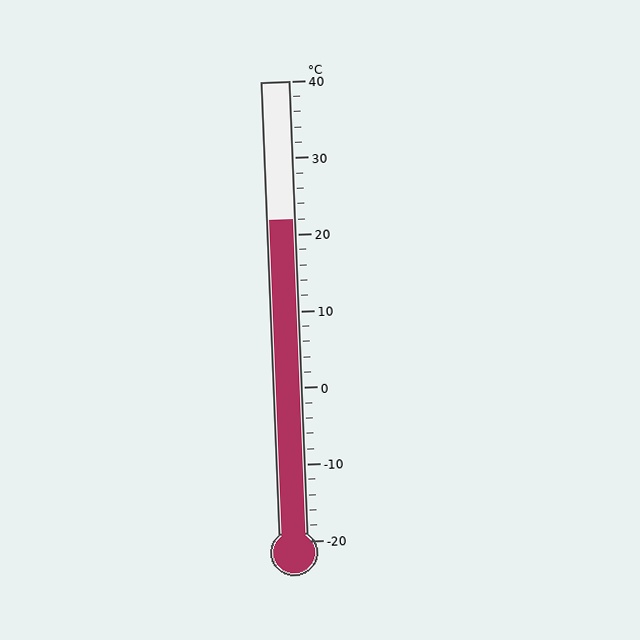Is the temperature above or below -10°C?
The temperature is above -10°C.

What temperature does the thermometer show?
The thermometer shows approximately 22°C.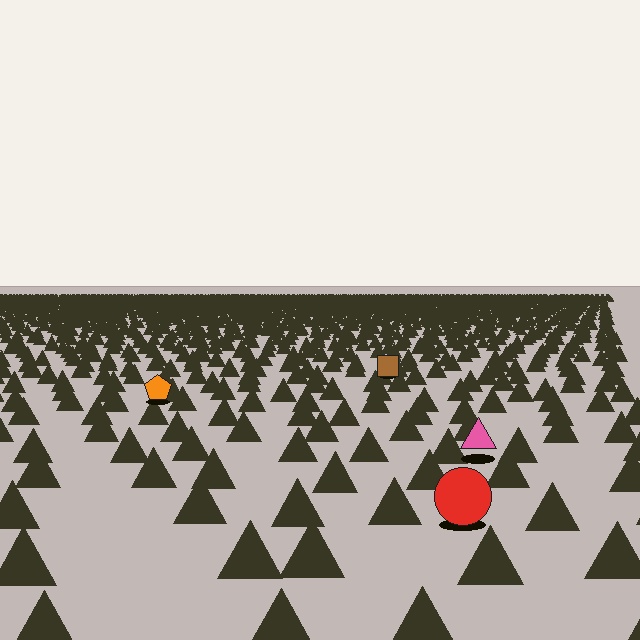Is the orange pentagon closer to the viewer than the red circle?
No. The red circle is closer — you can tell from the texture gradient: the ground texture is coarser near it.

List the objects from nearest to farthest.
From nearest to farthest: the red circle, the pink triangle, the orange pentagon, the brown square.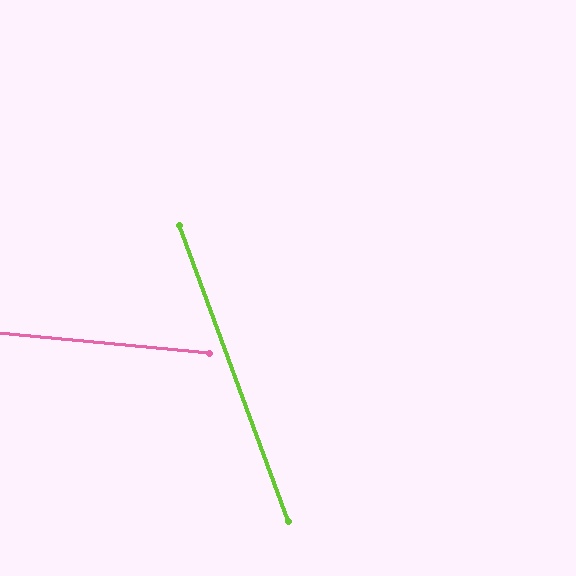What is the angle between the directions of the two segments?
Approximately 64 degrees.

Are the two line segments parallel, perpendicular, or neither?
Neither parallel nor perpendicular — they differ by about 64°.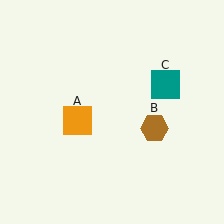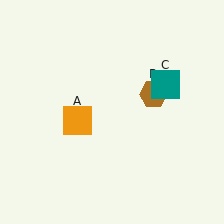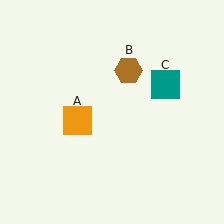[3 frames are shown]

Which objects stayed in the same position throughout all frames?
Orange square (object A) and teal square (object C) remained stationary.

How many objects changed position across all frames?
1 object changed position: brown hexagon (object B).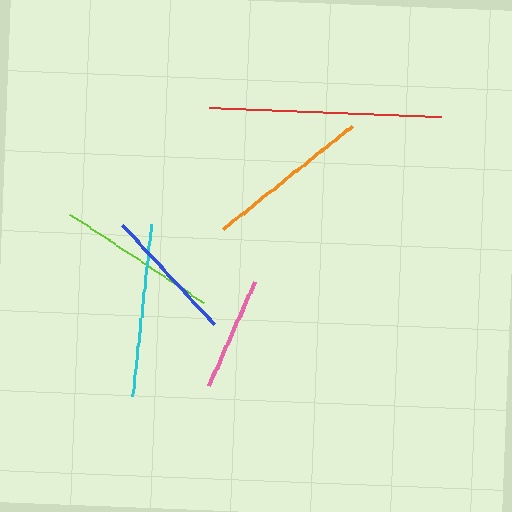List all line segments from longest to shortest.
From longest to shortest: red, cyan, orange, lime, blue, pink.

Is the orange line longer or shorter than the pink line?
The orange line is longer than the pink line.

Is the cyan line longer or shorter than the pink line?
The cyan line is longer than the pink line.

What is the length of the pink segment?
The pink segment is approximately 115 pixels long.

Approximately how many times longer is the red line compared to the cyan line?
The red line is approximately 1.3 times the length of the cyan line.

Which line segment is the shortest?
The pink line is the shortest at approximately 115 pixels.